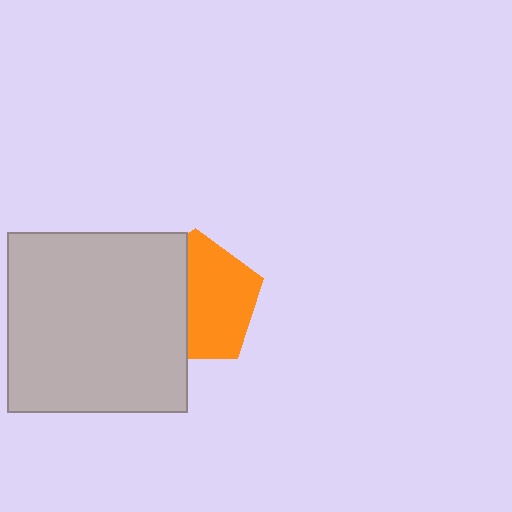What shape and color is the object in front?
The object in front is a light gray square.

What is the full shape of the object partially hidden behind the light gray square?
The partially hidden object is an orange pentagon.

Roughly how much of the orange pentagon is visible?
About half of it is visible (roughly 58%).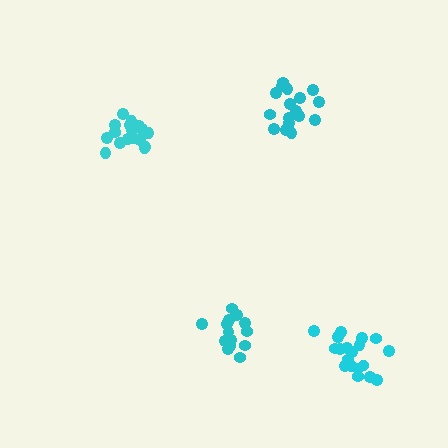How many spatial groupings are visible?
There are 4 spatial groupings.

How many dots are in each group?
Group 1: 19 dots, Group 2: 17 dots, Group 3: 17 dots, Group 4: 15 dots (68 total).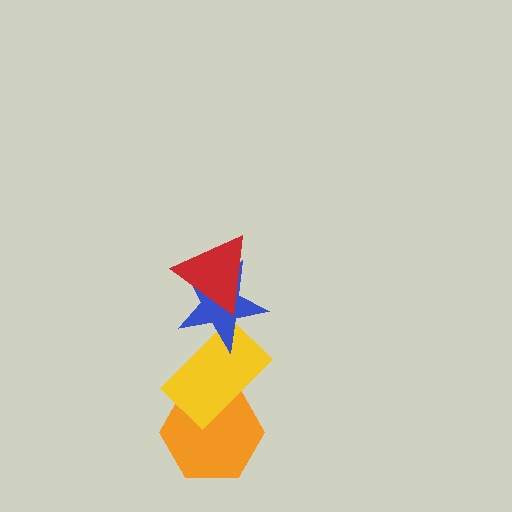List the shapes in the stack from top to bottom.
From top to bottom: the red triangle, the blue star, the yellow rectangle, the orange hexagon.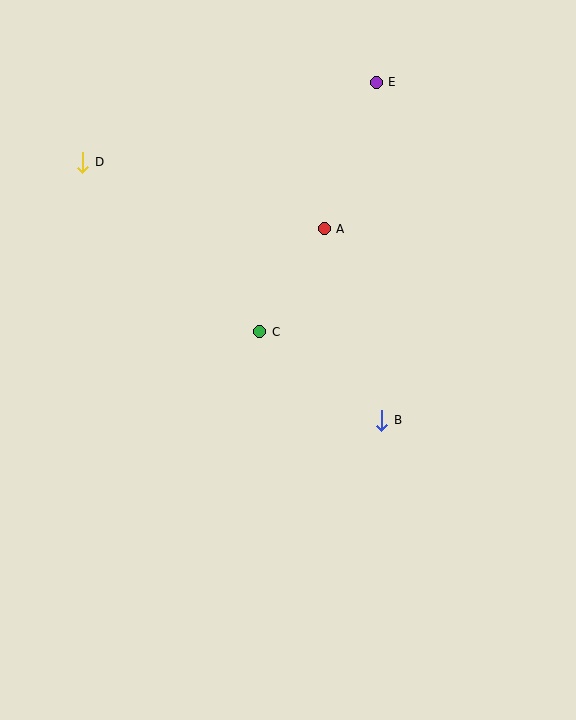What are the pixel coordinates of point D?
Point D is at (83, 162).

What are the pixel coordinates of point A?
Point A is at (324, 229).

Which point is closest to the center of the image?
Point C at (260, 332) is closest to the center.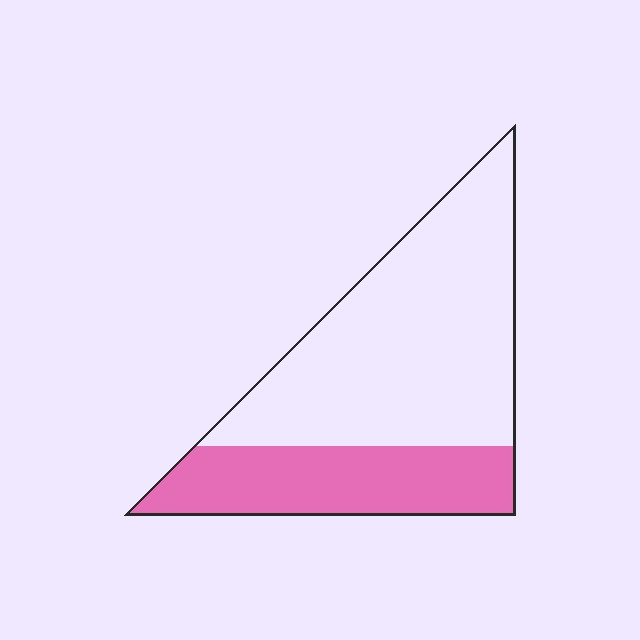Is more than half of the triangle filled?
No.